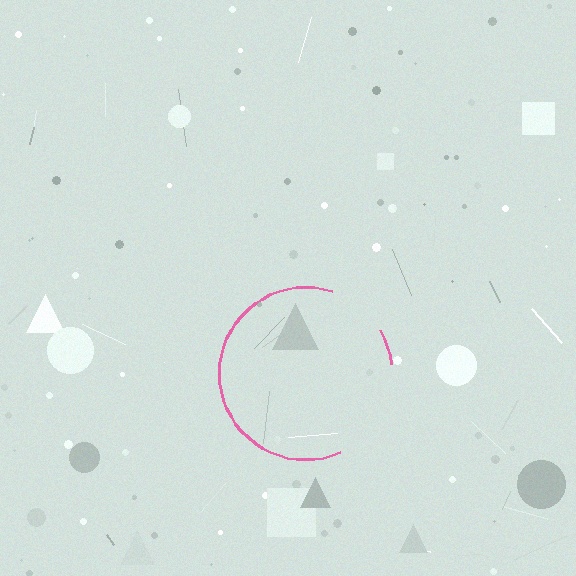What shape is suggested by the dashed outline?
The dashed outline suggests a circle.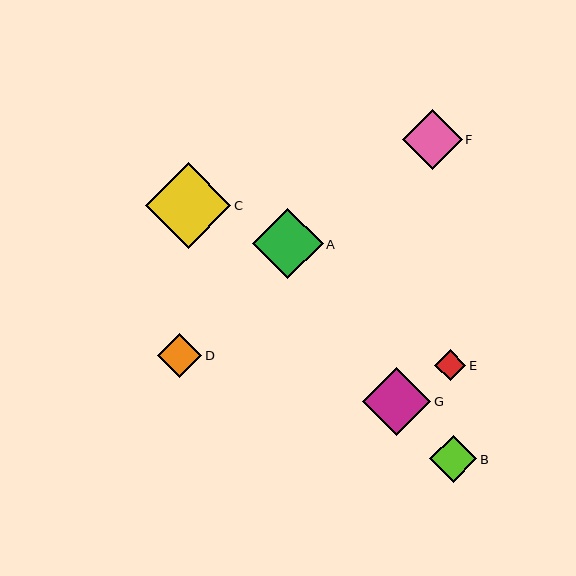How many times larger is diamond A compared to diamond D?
Diamond A is approximately 1.6 times the size of diamond D.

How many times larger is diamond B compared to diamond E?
Diamond B is approximately 1.5 times the size of diamond E.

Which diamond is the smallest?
Diamond E is the smallest with a size of approximately 31 pixels.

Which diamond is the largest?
Diamond C is the largest with a size of approximately 86 pixels.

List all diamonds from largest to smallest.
From largest to smallest: C, A, G, F, B, D, E.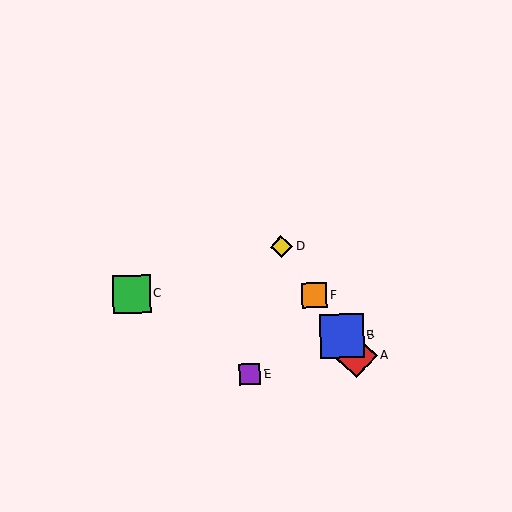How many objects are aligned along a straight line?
4 objects (A, B, D, F) are aligned along a straight line.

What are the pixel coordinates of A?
Object A is at (356, 356).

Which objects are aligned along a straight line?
Objects A, B, D, F are aligned along a straight line.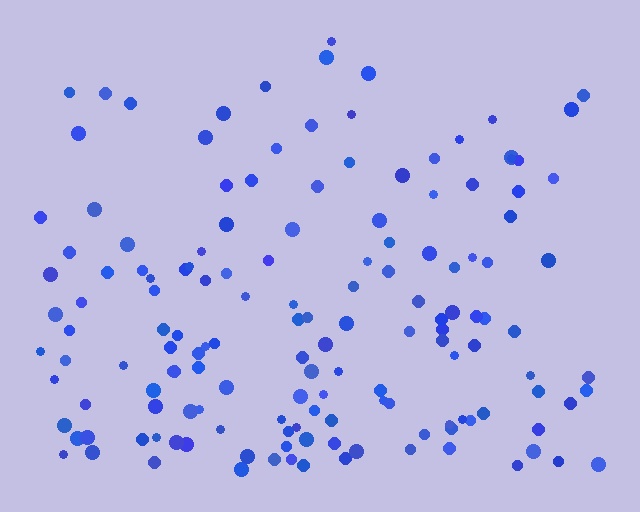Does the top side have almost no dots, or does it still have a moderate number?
Still a moderate number, just noticeably fewer than the bottom.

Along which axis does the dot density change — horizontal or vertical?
Vertical.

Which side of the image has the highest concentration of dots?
The bottom.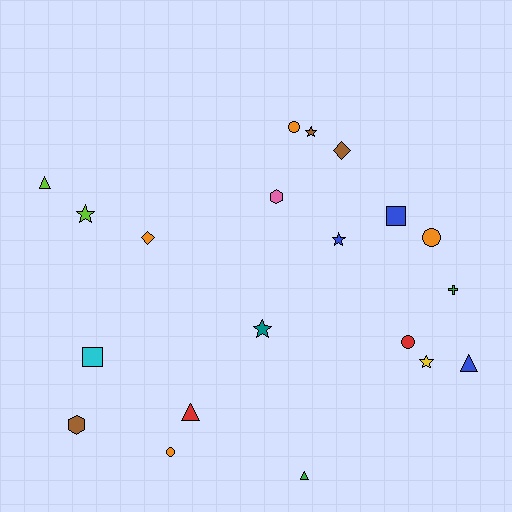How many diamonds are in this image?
There are 2 diamonds.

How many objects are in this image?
There are 20 objects.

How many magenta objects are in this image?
There are no magenta objects.